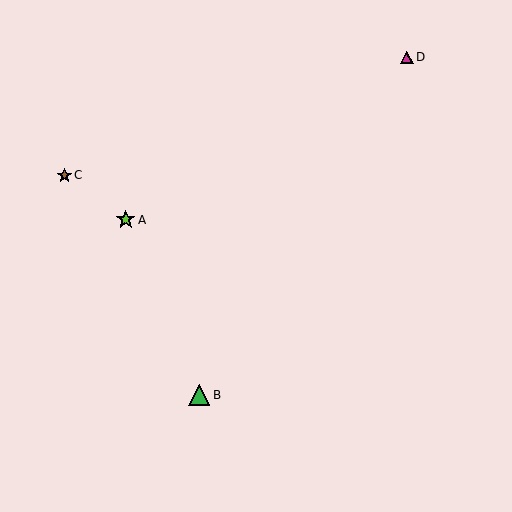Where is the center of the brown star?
The center of the brown star is at (64, 175).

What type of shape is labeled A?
Shape A is a lime star.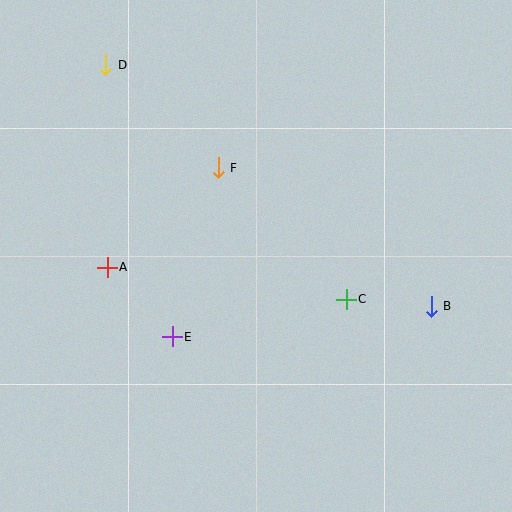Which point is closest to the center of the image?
Point F at (218, 168) is closest to the center.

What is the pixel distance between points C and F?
The distance between C and F is 183 pixels.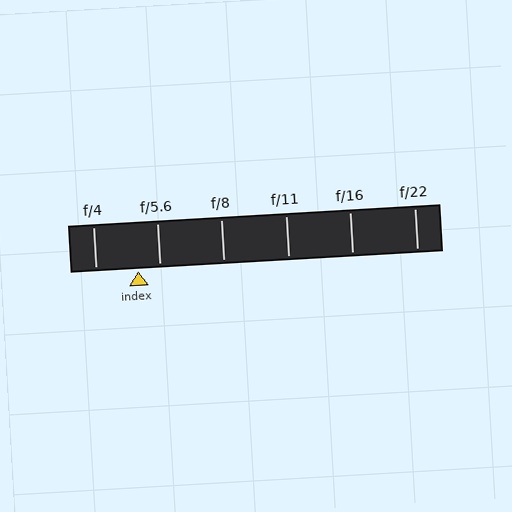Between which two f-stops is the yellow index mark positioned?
The index mark is between f/4 and f/5.6.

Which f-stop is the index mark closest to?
The index mark is closest to f/5.6.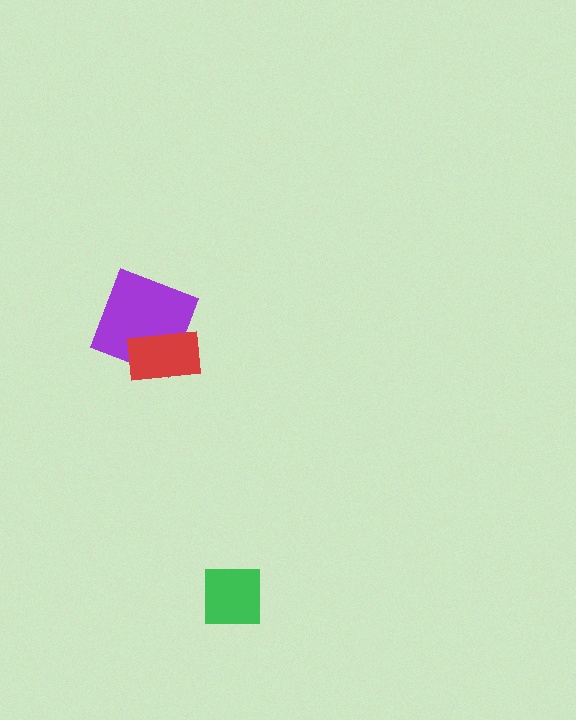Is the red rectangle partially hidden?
No, no other shape covers it.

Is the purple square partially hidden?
Yes, it is partially covered by another shape.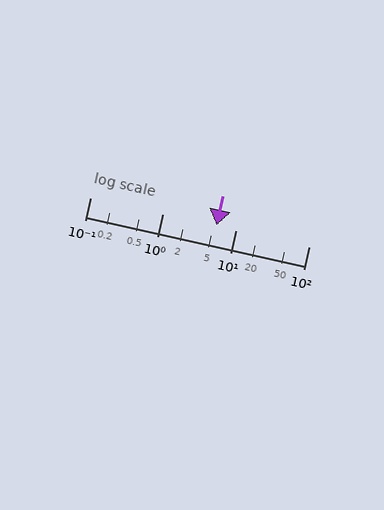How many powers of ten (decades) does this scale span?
The scale spans 3 decades, from 0.1 to 100.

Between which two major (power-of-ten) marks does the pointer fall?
The pointer is between 1 and 10.